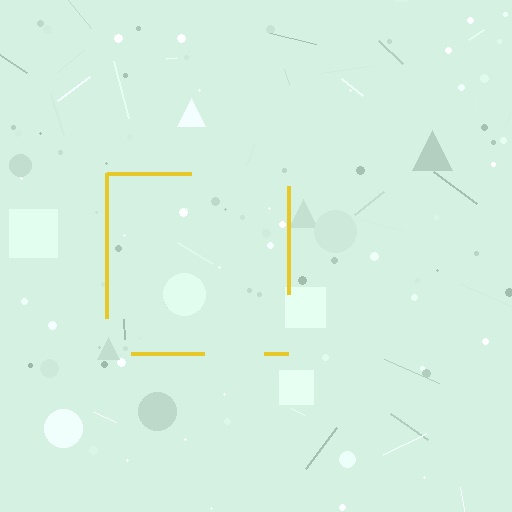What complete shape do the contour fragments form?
The contour fragments form a square.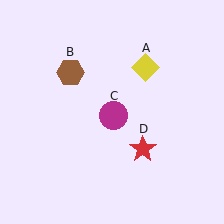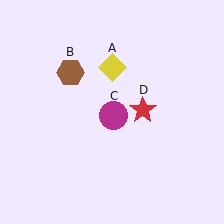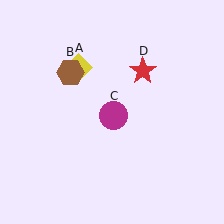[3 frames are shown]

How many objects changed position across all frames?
2 objects changed position: yellow diamond (object A), red star (object D).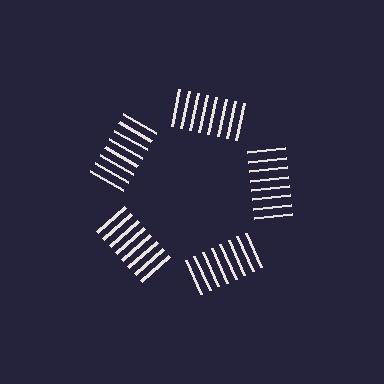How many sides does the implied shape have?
5 sides — the line-ends trace a pentagon.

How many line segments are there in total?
40 — 8 along each of the 5 edges.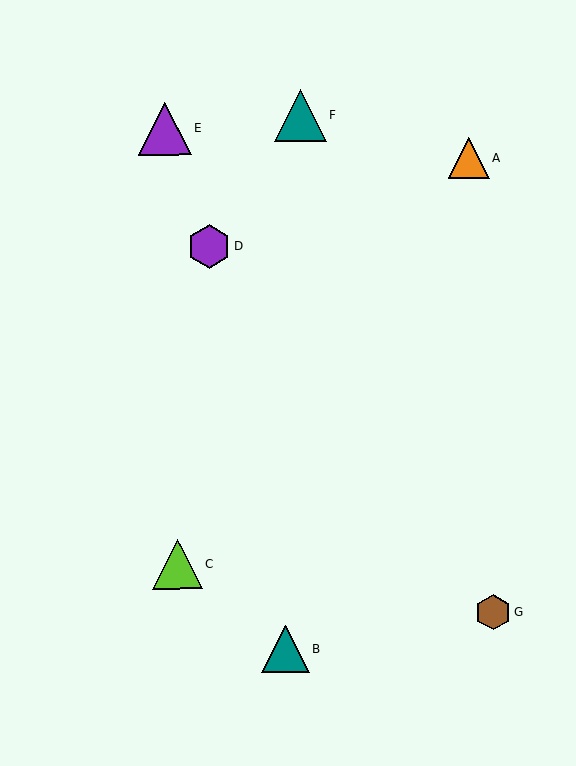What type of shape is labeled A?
Shape A is an orange triangle.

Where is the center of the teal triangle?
The center of the teal triangle is at (286, 649).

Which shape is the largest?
The purple triangle (labeled E) is the largest.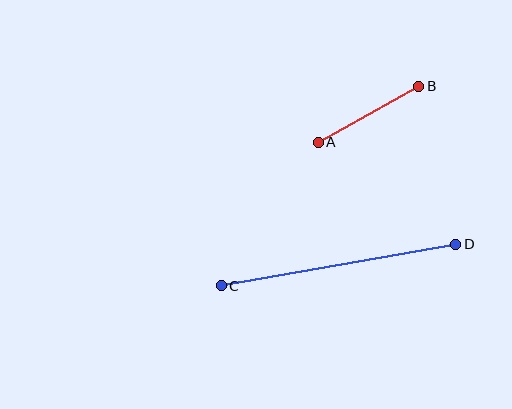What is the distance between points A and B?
The distance is approximately 115 pixels.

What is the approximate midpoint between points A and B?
The midpoint is at approximately (368, 114) pixels.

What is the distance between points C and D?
The distance is approximately 238 pixels.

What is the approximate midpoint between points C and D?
The midpoint is at approximately (338, 265) pixels.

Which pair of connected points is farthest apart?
Points C and D are farthest apart.